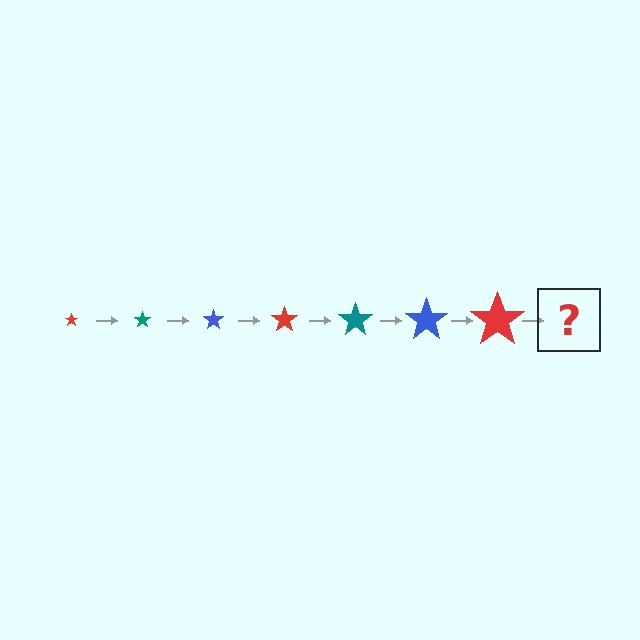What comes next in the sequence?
The next element should be a teal star, larger than the previous one.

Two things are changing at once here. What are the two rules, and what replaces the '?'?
The two rules are that the star grows larger each step and the color cycles through red, teal, and blue. The '?' should be a teal star, larger than the previous one.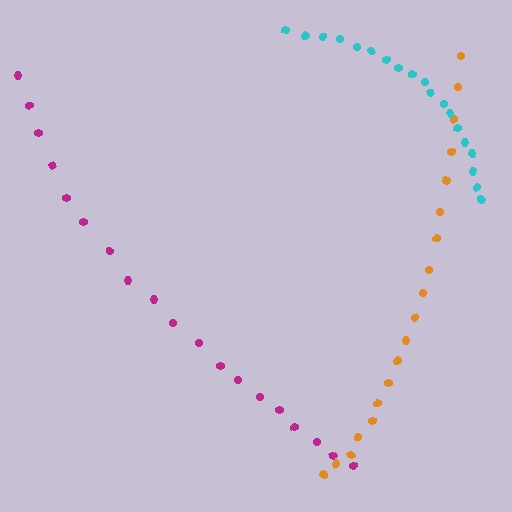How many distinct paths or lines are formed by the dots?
There are 3 distinct paths.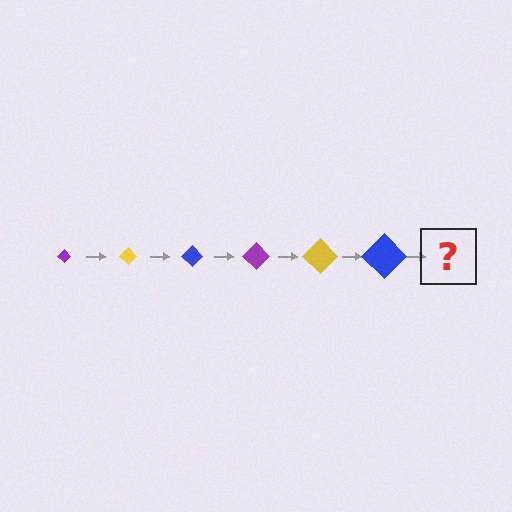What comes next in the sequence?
The next element should be a purple diamond, larger than the previous one.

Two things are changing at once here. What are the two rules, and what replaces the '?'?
The two rules are that the diamond grows larger each step and the color cycles through purple, yellow, and blue. The '?' should be a purple diamond, larger than the previous one.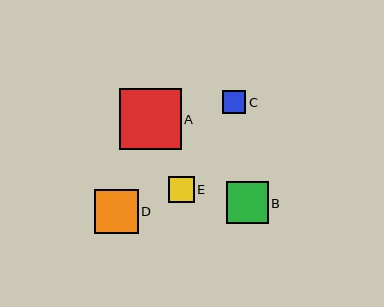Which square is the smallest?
Square C is the smallest with a size of approximately 23 pixels.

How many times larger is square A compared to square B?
Square A is approximately 1.5 times the size of square B.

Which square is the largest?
Square A is the largest with a size of approximately 62 pixels.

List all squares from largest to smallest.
From largest to smallest: A, D, B, E, C.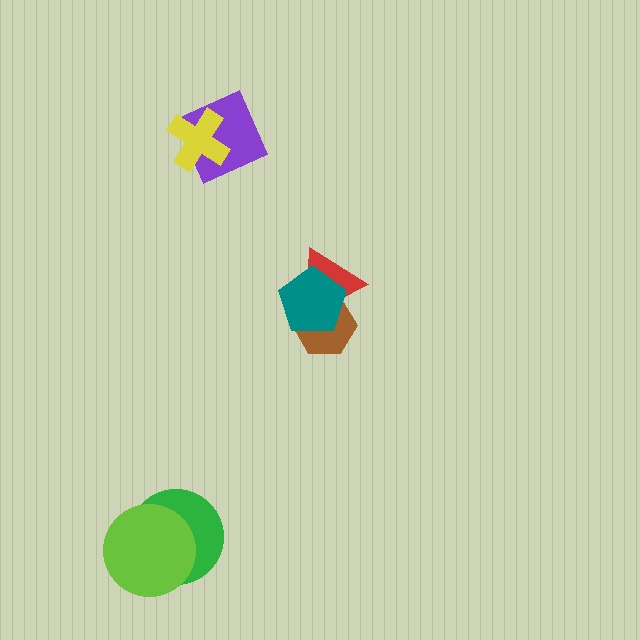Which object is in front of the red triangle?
The teal pentagon is in front of the red triangle.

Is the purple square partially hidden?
Yes, it is partially covered by another shape.